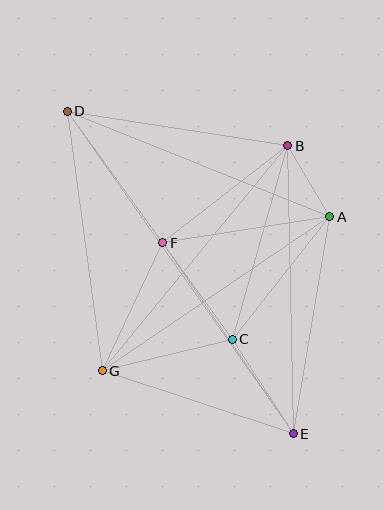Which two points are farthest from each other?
Points D and E are farthest from each other.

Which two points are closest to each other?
Points A and B are closest to each other.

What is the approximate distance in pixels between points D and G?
The distance between D and G is approximately 262 pixels.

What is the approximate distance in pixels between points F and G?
The distance between F and G is approximately 142 pixels.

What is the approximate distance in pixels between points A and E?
The distance between A and E is approximately 220 pixels.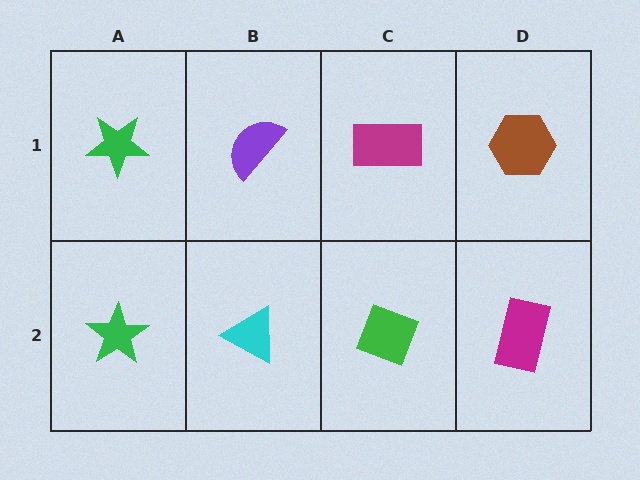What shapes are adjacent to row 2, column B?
A purple semicircle (row 1, column B), a green star (row 2, column A), a green diamond (row 2, column C).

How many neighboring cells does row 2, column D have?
2.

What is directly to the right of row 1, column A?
A purple semicircle.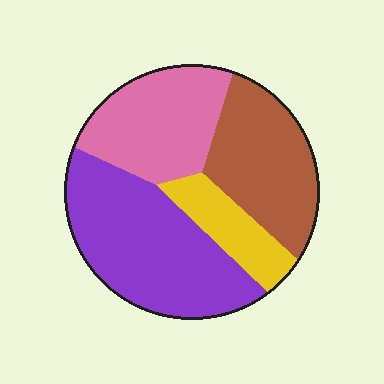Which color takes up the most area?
Purple, at roughly 35%.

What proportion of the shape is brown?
Brown covers around 25% of the shape.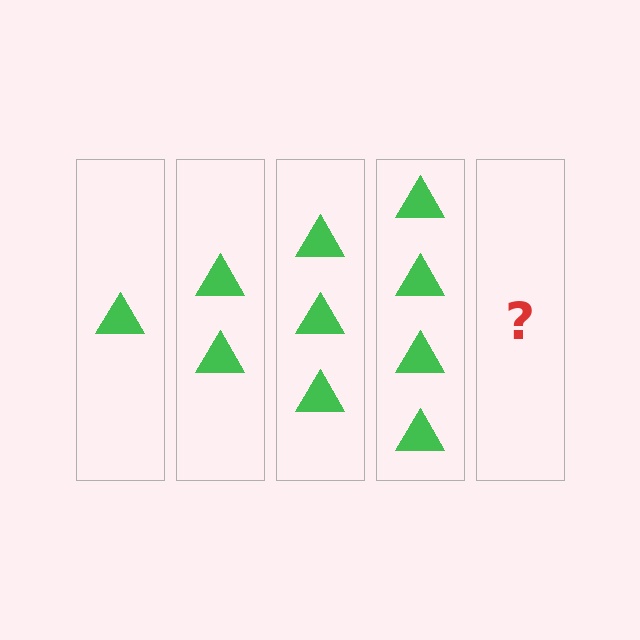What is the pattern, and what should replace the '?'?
The pattern is that each step adds one more triangle. The '?' should be 5 triangles.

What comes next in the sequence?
The next element should be 5 triangles.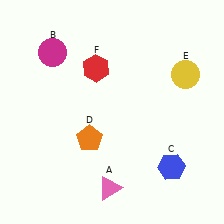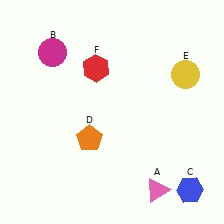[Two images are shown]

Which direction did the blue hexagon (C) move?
The blue hexagon (C) moved down.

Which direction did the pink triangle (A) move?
The pink triangle (A) moved right.